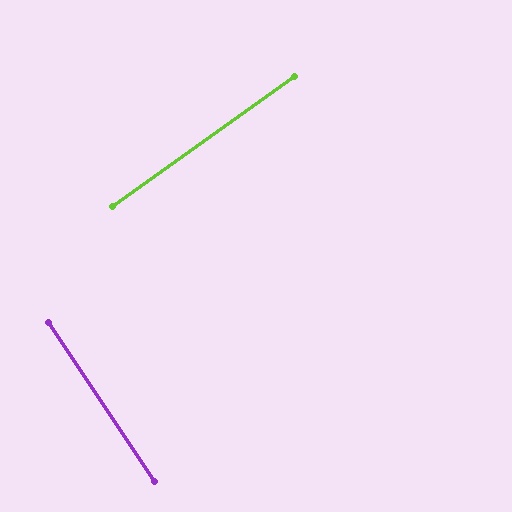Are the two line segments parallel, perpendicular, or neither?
Perpendicular — they meet at approximately 88°.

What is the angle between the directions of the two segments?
Approximately 88 degrees.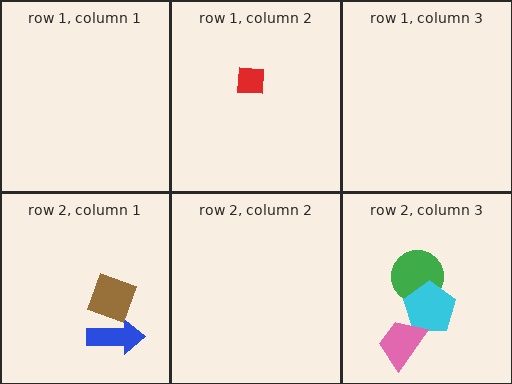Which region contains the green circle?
The row 2, column 3 region.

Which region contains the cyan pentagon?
The row 2, column 3 region.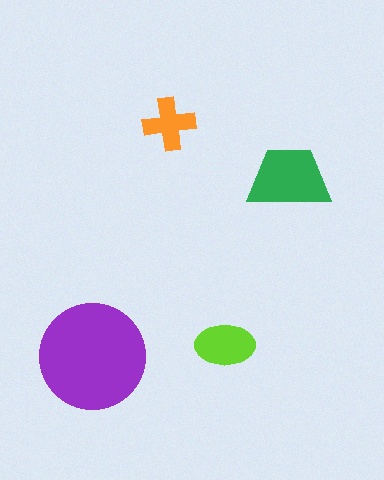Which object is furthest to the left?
The purple circle is leftmost.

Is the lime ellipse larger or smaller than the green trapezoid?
Smaller.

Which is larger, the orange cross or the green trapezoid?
The green trapezoid.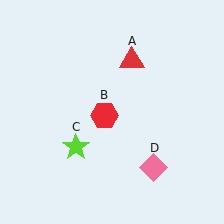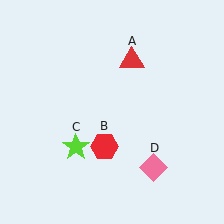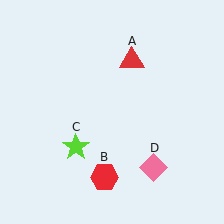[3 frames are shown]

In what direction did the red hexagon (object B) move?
The red hexagon (object B) moved down.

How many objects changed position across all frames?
1 object changed position: red hexagon (object B).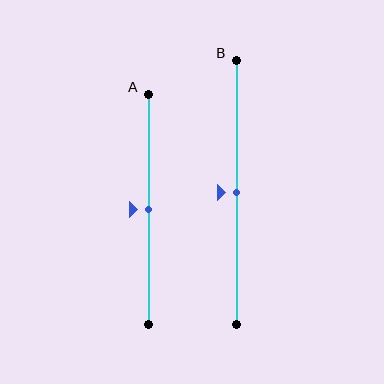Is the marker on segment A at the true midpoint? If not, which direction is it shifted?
Yes, the marker on segment A is at the true midpoint.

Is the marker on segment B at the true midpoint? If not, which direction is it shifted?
Yes, the marker on segment B is at the true midpoint.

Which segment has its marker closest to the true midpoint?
Segment A has its marker closest to the true midpoint.